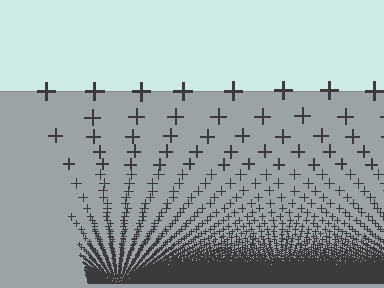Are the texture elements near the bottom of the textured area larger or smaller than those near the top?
Smaller. The gradient is inverted — elements near the bottom are smaller and denser.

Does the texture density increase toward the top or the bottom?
Density increases toward the bottom.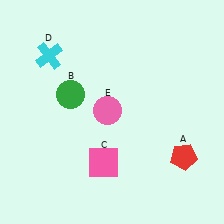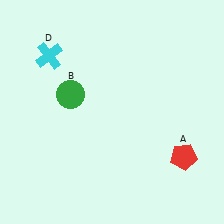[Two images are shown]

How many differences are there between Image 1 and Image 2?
There are 2 differences between the two images.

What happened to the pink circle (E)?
The pink circle (E) was removed in Image 2. It was in the top-left area of Image 1.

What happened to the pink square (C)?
The pink square (C) was removed in Image 2. It was in the bottom-left area of Image 1.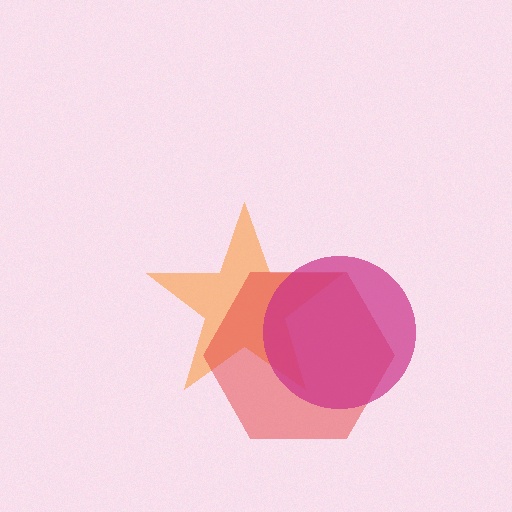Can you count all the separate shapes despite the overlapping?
Yes, there are 3 separate shapes.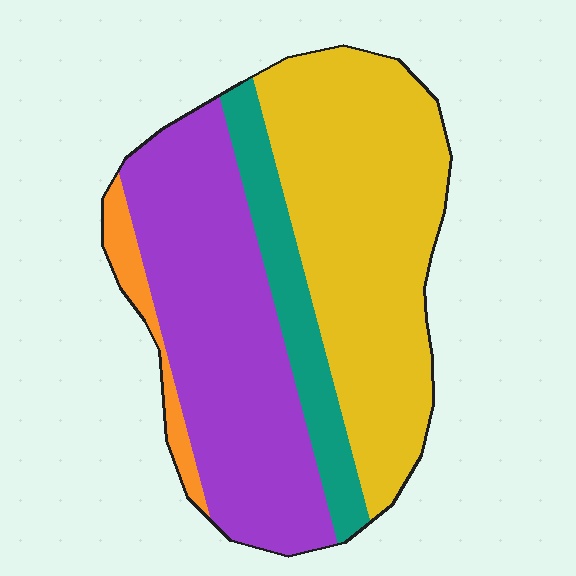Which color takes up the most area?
Yellow, at roughly 45%.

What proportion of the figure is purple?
Purple takes up between a quarter and a half of the figure.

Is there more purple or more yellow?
Yellow.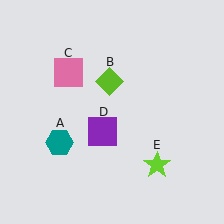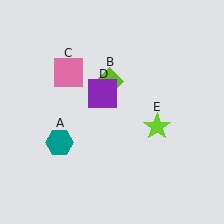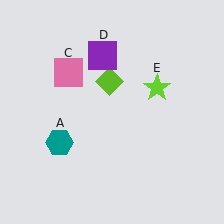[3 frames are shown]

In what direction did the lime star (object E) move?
The lime star (object E) moved up.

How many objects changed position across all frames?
2 objects changed position: purple square (object D), lime star (object E).